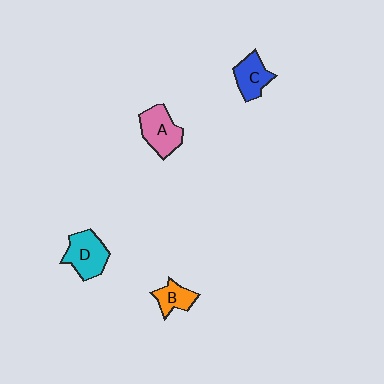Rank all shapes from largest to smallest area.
From largest to smallest: D (cyan), A (pink), C (blue), B (orange).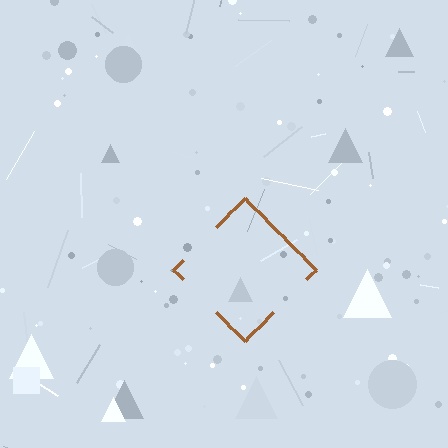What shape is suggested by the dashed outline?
The dashed outline suggests a diamond.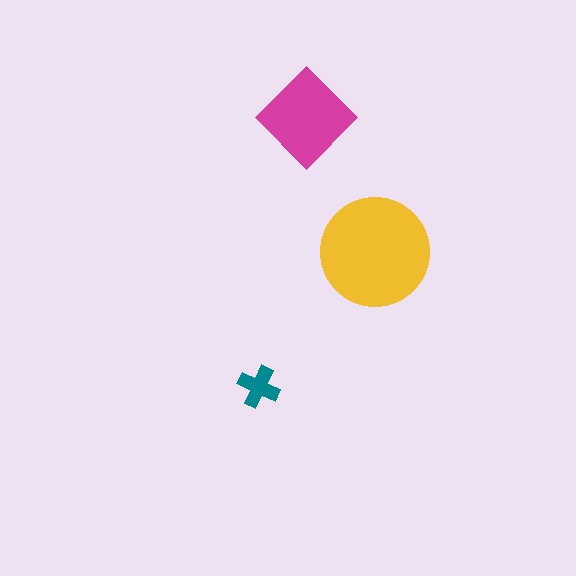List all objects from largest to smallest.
The yellow circle, the magenta diamond, the teal cross.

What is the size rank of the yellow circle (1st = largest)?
1st.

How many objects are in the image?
There are 3 objects in the image.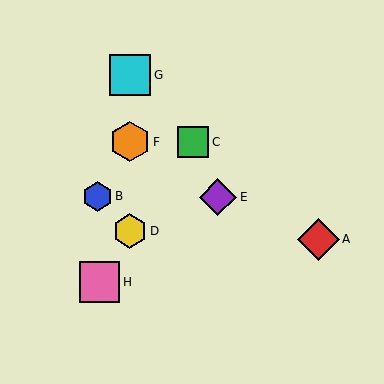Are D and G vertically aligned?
Yes, both are at x≈130.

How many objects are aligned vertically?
3 objects (D, F, G) are aligned vertically.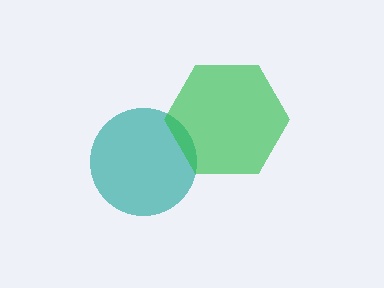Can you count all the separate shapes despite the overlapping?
Yes, there are 2 separate shapes.